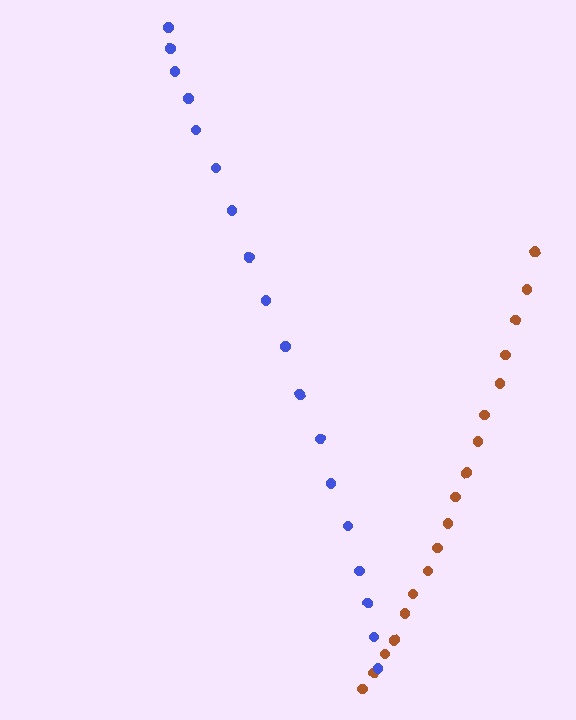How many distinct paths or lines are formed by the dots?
There are 2 distinct paths.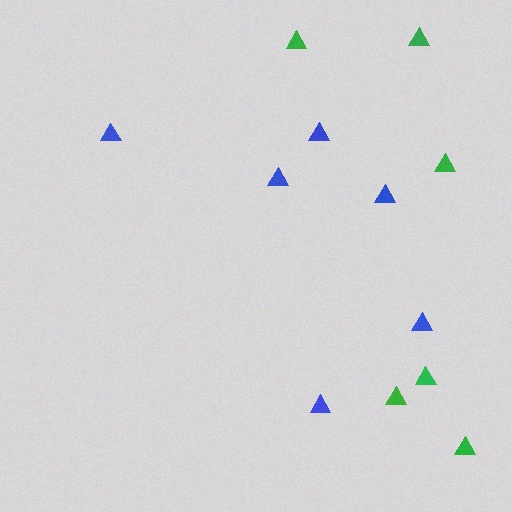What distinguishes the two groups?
There are 2 groups: one group of green triangles (6) and one group of blue triangles (6).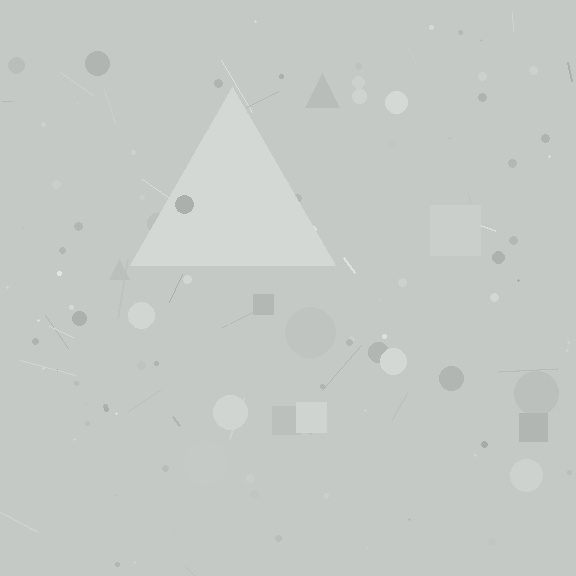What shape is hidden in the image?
A triangle is hidden in the image.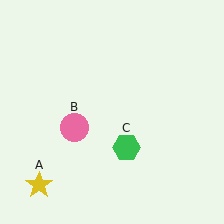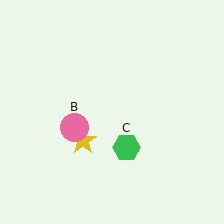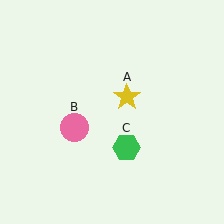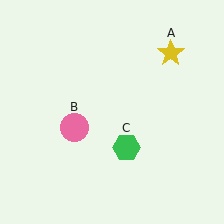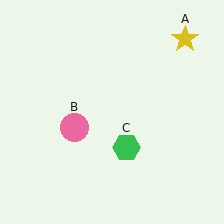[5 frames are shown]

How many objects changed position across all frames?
1 object changed position: yellow star (object A).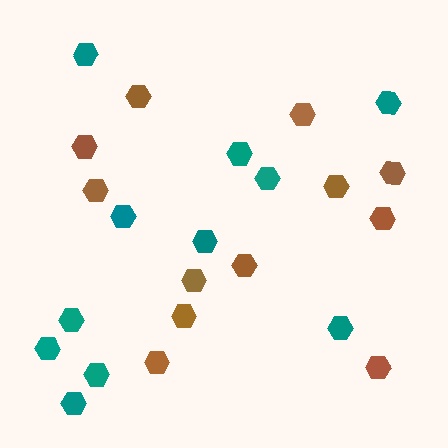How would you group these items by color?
There are 2 groups: one group of brown hexagons (12) and one group of teal hexagons (11).